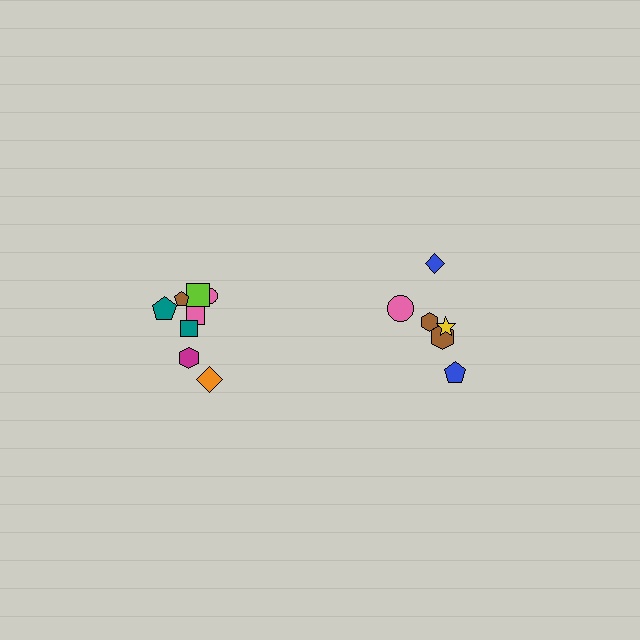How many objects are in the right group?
There are 6 objects.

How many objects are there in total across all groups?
There are 14 objects.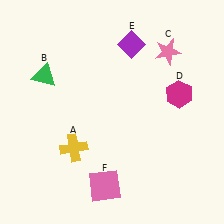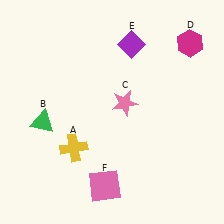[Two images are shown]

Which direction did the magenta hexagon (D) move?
The magenta hexagon (D) moved up.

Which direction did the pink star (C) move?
The pink star (C) moved down.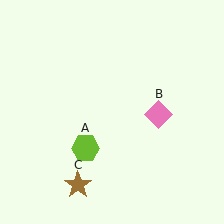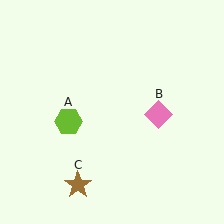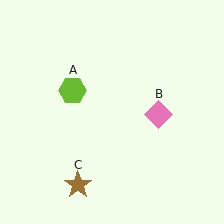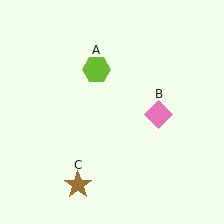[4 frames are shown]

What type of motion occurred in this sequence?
The lime hexagon (object A) rotated clockwise around the center of the scene.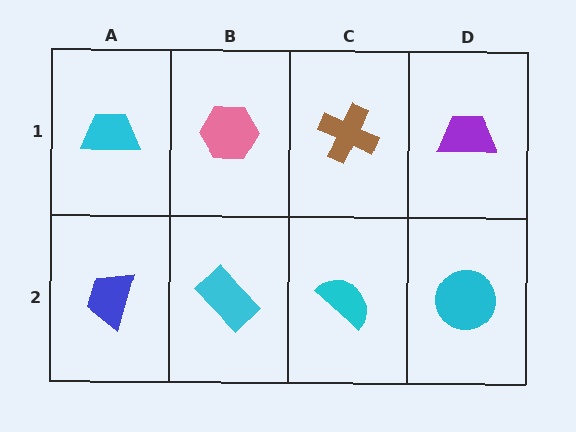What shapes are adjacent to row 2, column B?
A pink hexagon (row 1, column B), a blue trapezoid (row 2, column A), a cyan semicircle (row 2, column C).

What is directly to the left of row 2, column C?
A cyan rectangle.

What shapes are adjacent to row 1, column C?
A cyan semicircle (row 2, column C), a pink hexagon (row 1, column B), a purple trapezoid (row 1, column D).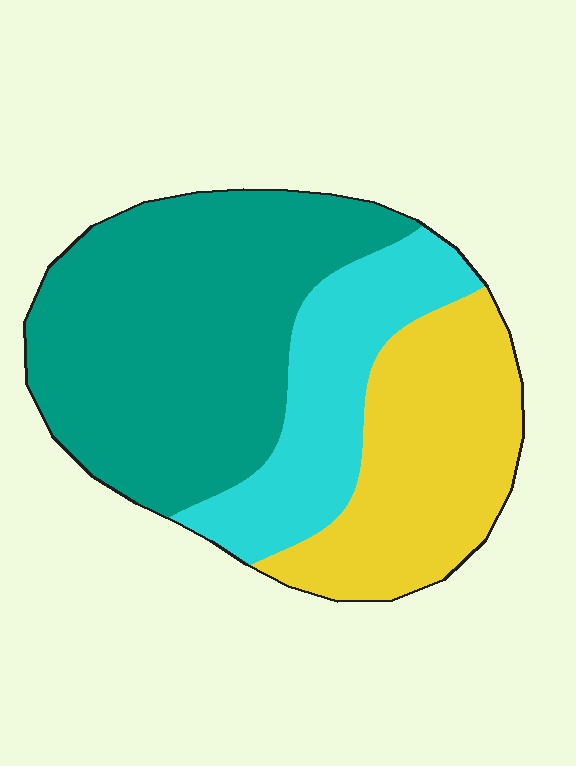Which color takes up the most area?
Teal, at roughly 50%.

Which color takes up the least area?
Cyan, at roughly 20%.